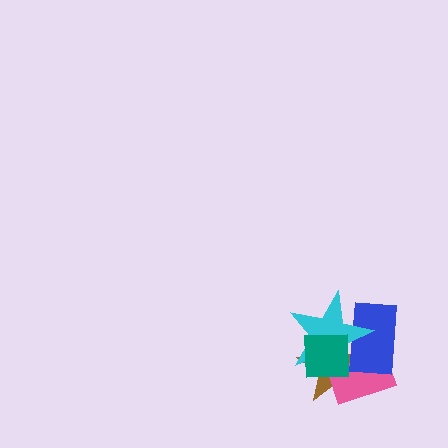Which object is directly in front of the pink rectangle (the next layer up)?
The blue rectangle is directly in front of the pink rectangle.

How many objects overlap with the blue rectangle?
4 objects overlap with the blue rectangle.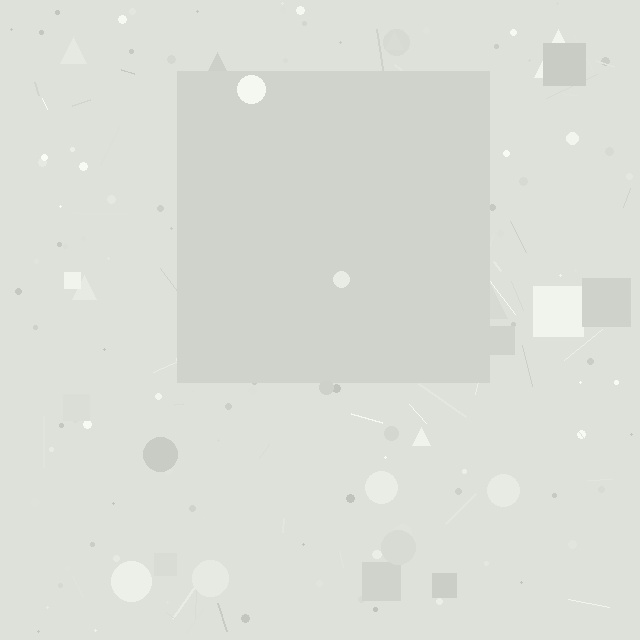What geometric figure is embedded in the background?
A square is embedded in the background.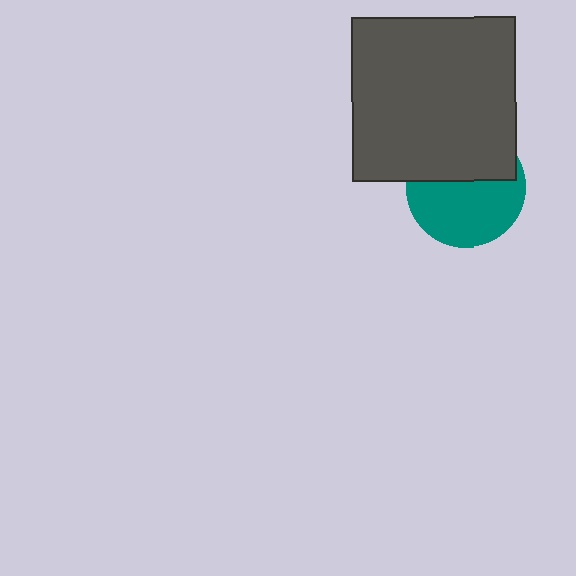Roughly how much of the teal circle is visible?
About half of it is visible (roughly 58%).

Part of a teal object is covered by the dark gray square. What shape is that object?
It is a circle.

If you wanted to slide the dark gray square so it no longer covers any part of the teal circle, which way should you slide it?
Slide it up — that is the most direct way to separate the two shapes.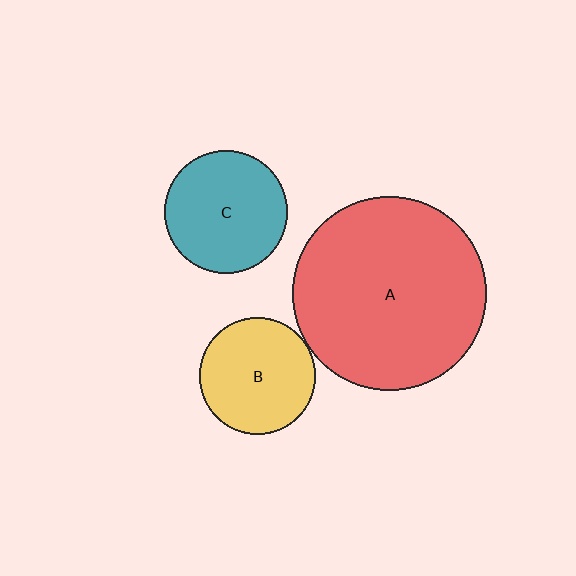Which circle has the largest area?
Circle A (red).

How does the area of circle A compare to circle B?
Approximately 2.8 times.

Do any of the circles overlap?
No, none of the circles overlap.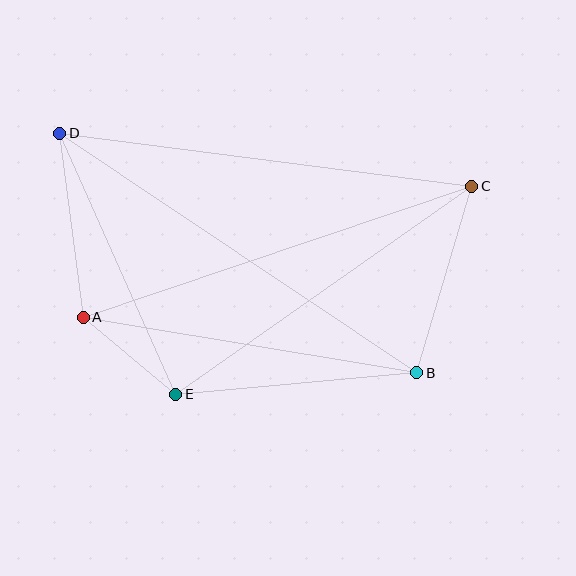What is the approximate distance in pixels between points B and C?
The distance between B and C is approximately 194 pixels.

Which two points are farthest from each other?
Points B and D are farthest from each other.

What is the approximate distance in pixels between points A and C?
The distance between A and C is approximately 410 pixels.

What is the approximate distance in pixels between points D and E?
The distance between D and E is approximately 286 pixels.